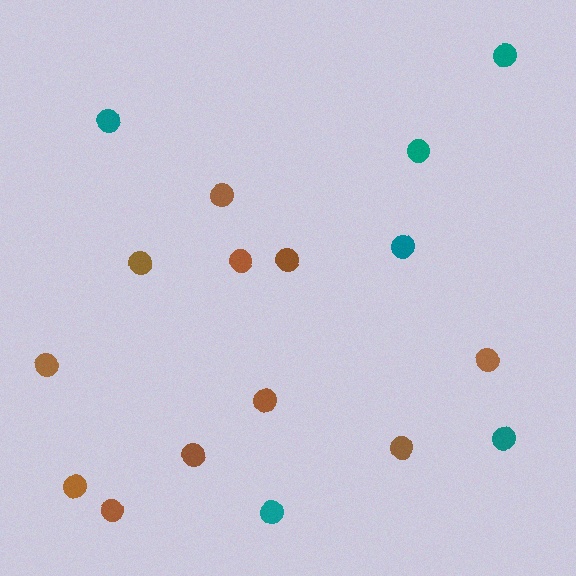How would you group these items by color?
There are 2 groups: one group of teal circles (6) and one group of brown circles (11).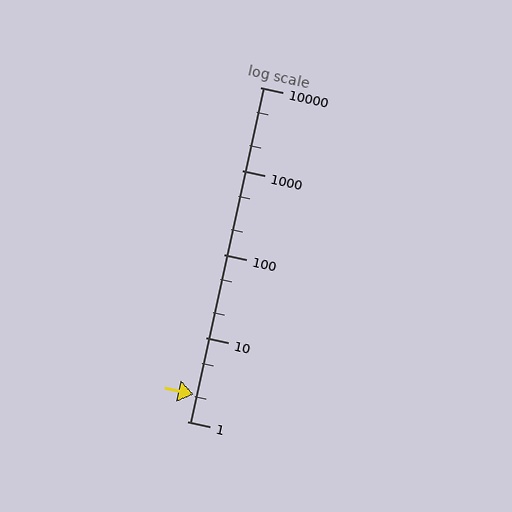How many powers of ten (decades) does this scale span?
The scale spans 4 decades, from 1 to 10000.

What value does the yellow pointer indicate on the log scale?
The pointer indicates approximately 2.1.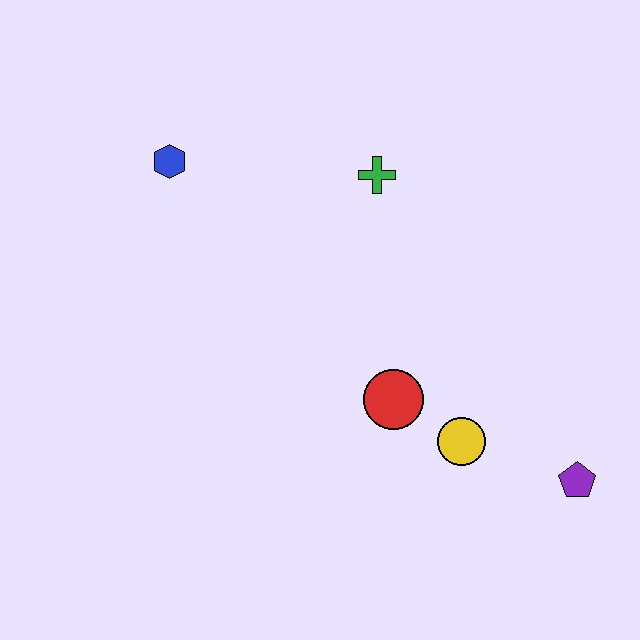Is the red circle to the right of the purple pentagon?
No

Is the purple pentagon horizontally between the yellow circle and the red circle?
No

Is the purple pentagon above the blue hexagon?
No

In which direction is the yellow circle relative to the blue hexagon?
The yellow circle is to the right of the blue hexagon.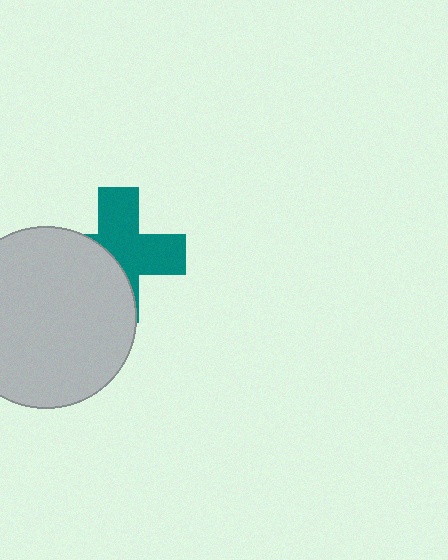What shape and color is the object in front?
The object in front is a light gray circle.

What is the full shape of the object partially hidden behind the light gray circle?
The partially hidden object is a teal cross.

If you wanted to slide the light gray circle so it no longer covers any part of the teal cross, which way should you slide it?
Slide it toward the lower-left — that is the most direct way to separate the two shapes.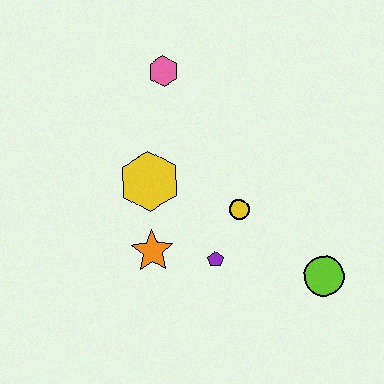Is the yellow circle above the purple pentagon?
Yes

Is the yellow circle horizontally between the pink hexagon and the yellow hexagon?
No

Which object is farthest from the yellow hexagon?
The lime circle is farthest from the yellow hexagon.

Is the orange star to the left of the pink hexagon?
Yes